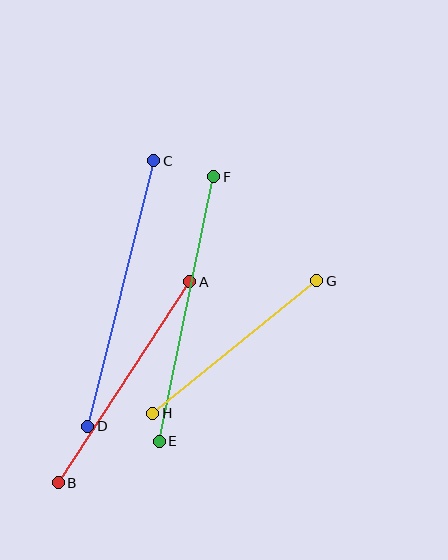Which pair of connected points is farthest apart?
Points C and D are farthest apart.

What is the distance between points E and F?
The distance is approximately 270 pixels.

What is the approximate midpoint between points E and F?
The midpoint is at approximately (186, 309) pixels.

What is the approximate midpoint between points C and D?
The midpoint is at approximately (121, 294) pixels.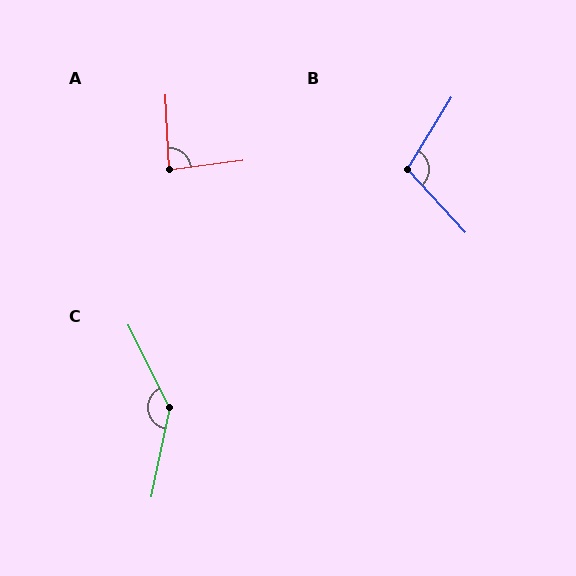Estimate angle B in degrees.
Approximately 106 degrees.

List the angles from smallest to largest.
A (85°), B (106°), C (142°).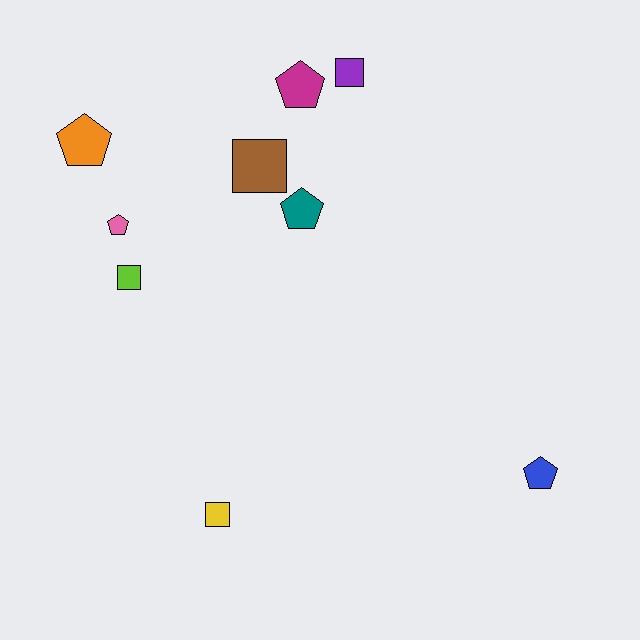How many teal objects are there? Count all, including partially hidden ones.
There is 1 teal object.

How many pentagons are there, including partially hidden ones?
There are 5 pentagons.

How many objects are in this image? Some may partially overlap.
There are 9 objects.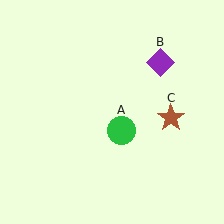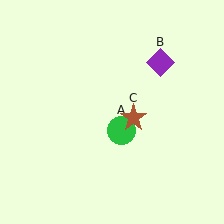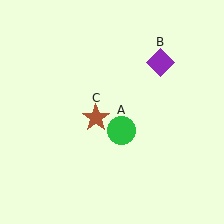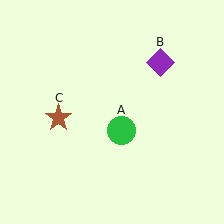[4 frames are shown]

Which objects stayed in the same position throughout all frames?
Green circle (object A) and purple diamond (object B) remained stationary.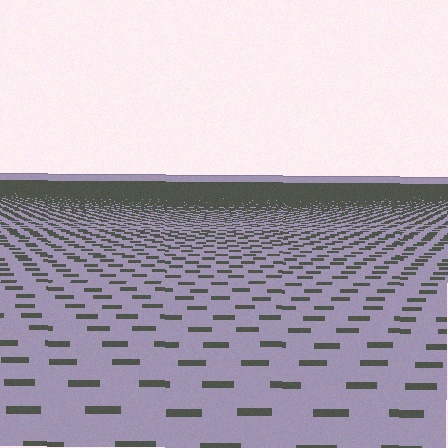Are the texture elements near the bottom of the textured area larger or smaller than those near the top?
Larger. Near the bottom, elements are closer to the viewer and appear at a bigger on-screen size.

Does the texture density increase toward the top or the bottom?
Density increases toward the top.